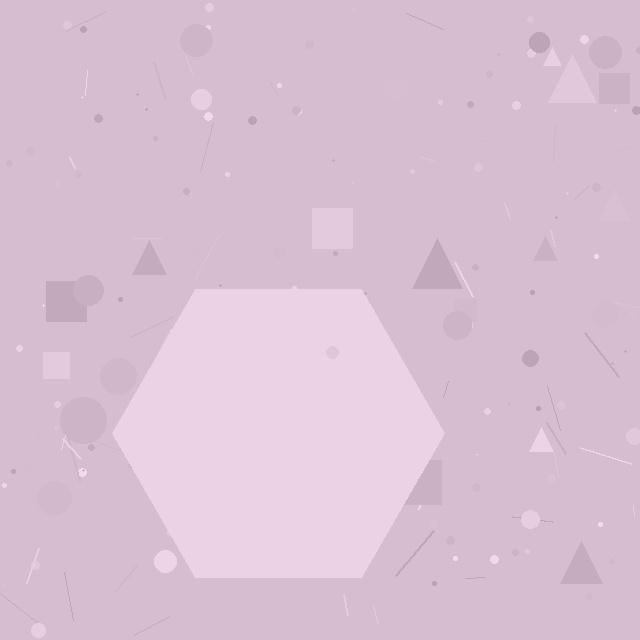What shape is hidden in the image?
A hexagon is hidden in the image.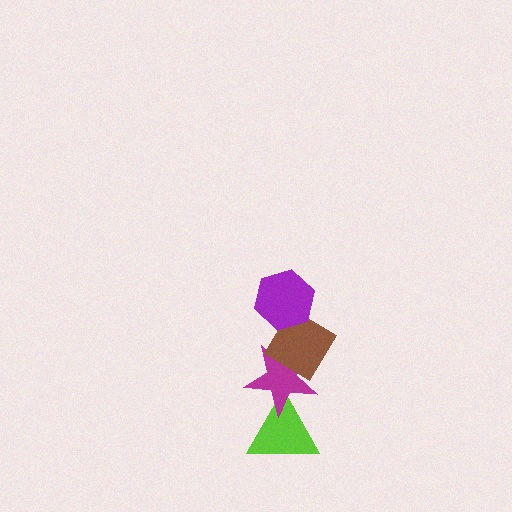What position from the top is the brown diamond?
The brown diamond is 2nd from the top.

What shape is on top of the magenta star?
The brown diamond is on top of the magenta star.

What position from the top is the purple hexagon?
The purple hexagon is 1st from the top.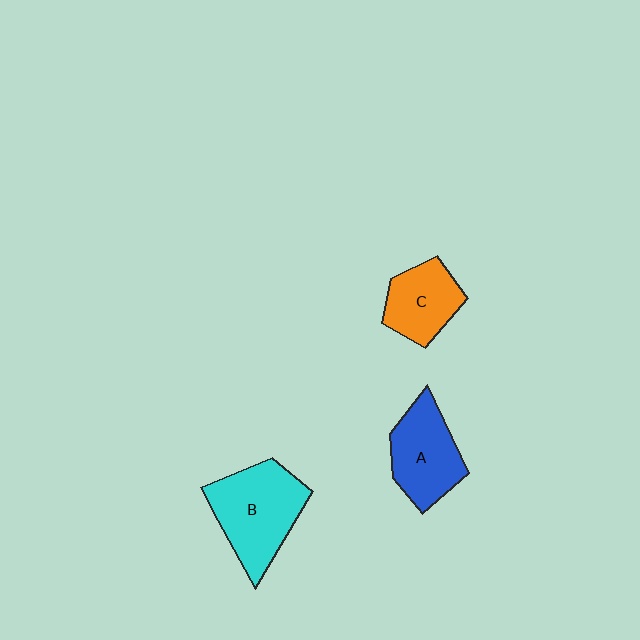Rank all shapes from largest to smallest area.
From largest to smallest: B (cyan), A (blue), C (orange).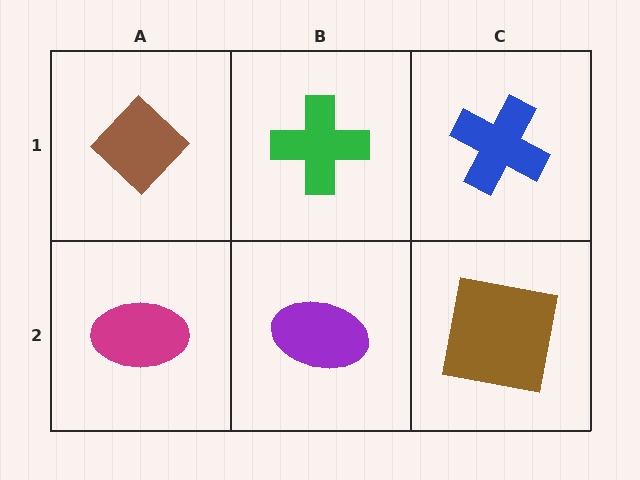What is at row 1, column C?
A blue cross.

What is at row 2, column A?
A magenta ellipse.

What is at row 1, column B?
A green cross.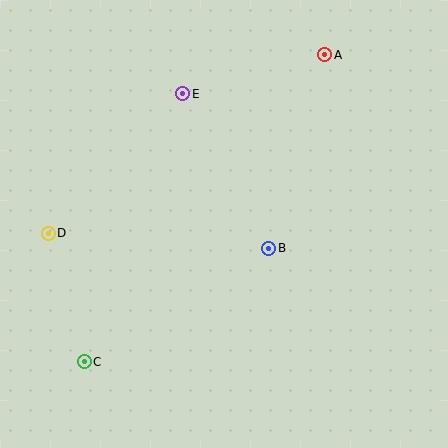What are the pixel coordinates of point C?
Point C is at (84, 362).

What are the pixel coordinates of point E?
Point E is at (183, 94).